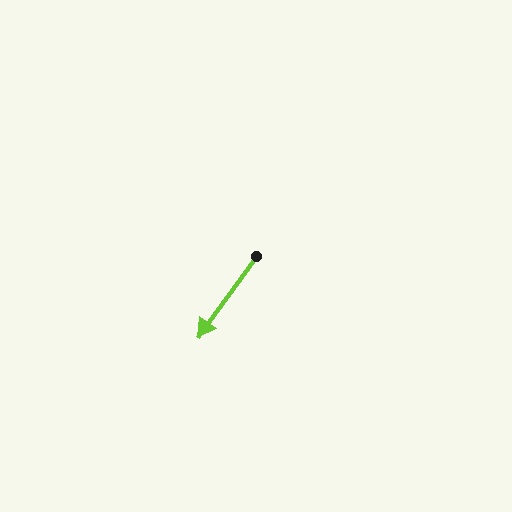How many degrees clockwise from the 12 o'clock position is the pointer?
Approximately 216 degrees.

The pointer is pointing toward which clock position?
Roughly 7 o'clock.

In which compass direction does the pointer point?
Southwest.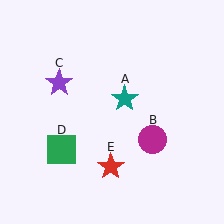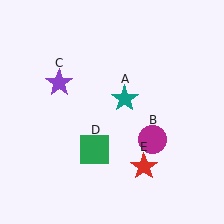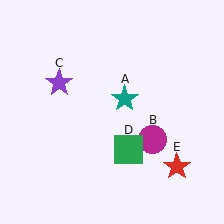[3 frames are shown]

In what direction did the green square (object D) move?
The green square (object D) moved right.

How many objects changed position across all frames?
2 objects changed position: green square (object D), red star (object E).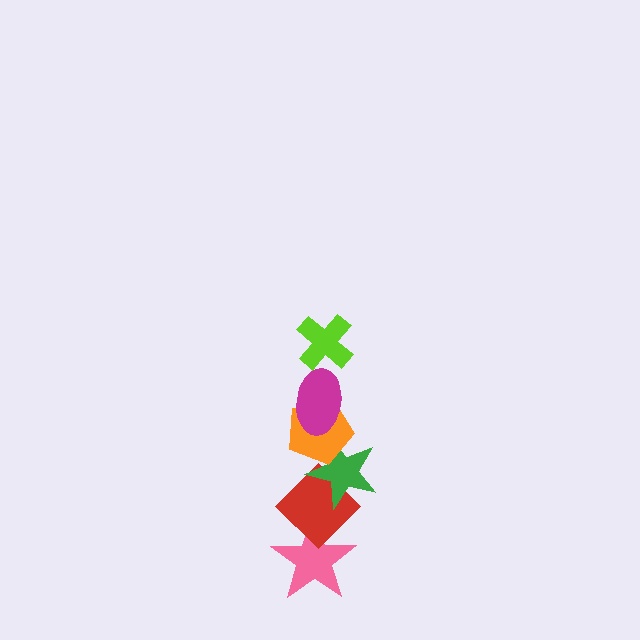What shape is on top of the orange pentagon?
The magenta ellipse is on top of the orange pentagon.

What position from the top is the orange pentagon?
The orange pentagon is 3rd from the top.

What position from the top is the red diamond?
The red diamond is 5th from the top.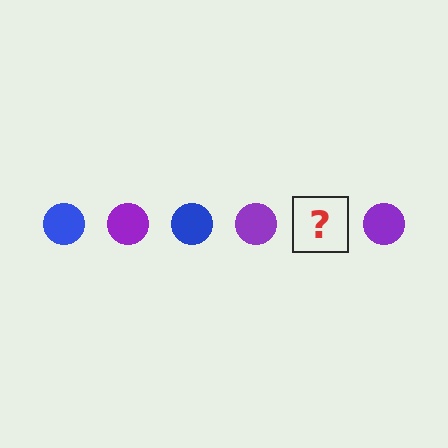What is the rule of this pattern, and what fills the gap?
The rule is that the pattern cycles through blue, purple circles. The gap should be filled with a blue circle.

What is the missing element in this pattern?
The missing element is a blue circle.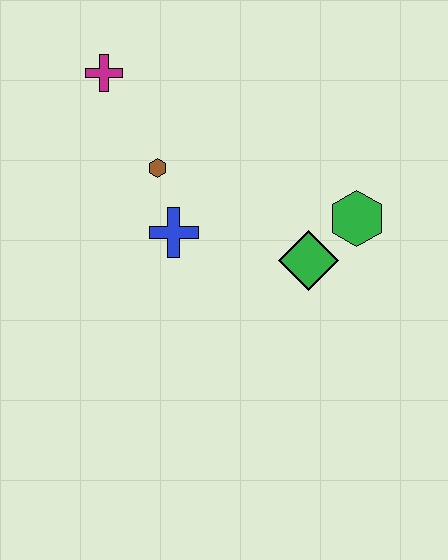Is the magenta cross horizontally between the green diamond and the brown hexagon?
No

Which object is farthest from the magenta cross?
The green hexagon is farthest from the magenta cross.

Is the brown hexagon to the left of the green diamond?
Yes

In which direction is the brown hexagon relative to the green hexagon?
The brown hexagon is to the left of the green hexagon.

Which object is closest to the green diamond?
The green hexagon is closest to the green diamond.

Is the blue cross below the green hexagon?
Yes